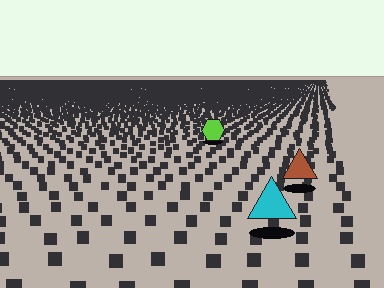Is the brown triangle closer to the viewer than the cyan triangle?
No. The cyan triangle is closer — you can tell from the texture gradient: the ground texture is coarser near it.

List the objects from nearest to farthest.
From nearest to farthest: the cyan triangle, the brown triangle, the lime hexagon.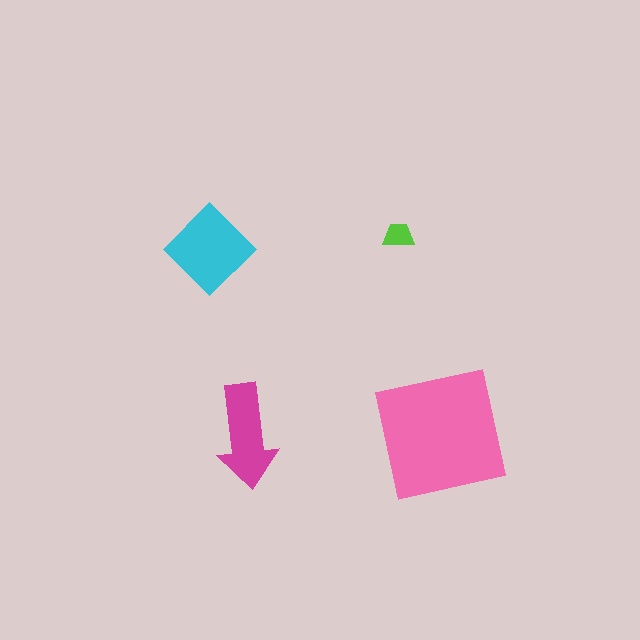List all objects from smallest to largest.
The lime trapezoid, the magenta arrow, the cyan diamond, the pink square.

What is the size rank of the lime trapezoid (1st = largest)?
4th.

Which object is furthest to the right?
The pink square is rightmost.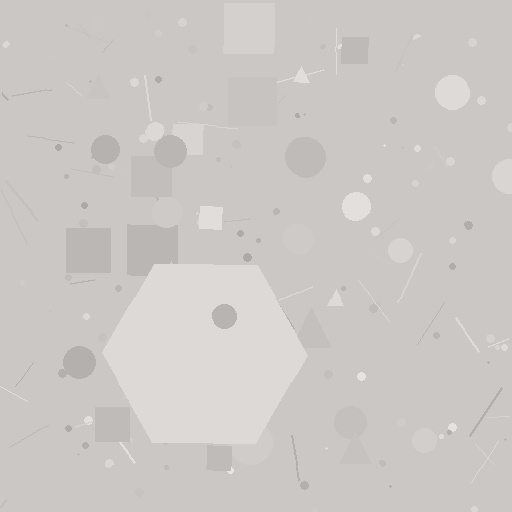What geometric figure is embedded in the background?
A hexagon is embedded in the background.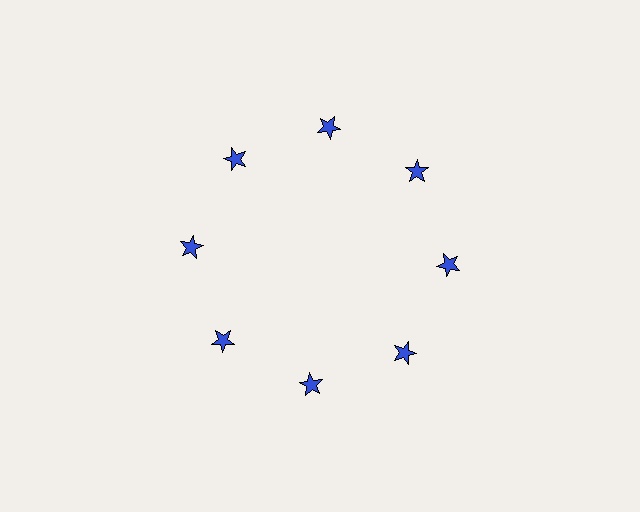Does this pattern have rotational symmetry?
Yes, this pattern has 8-fold rotational symmetry. It looks the same after rotating 45 degrees around the center.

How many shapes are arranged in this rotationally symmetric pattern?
There are 8 shapes, arranged in 8 groups of 1.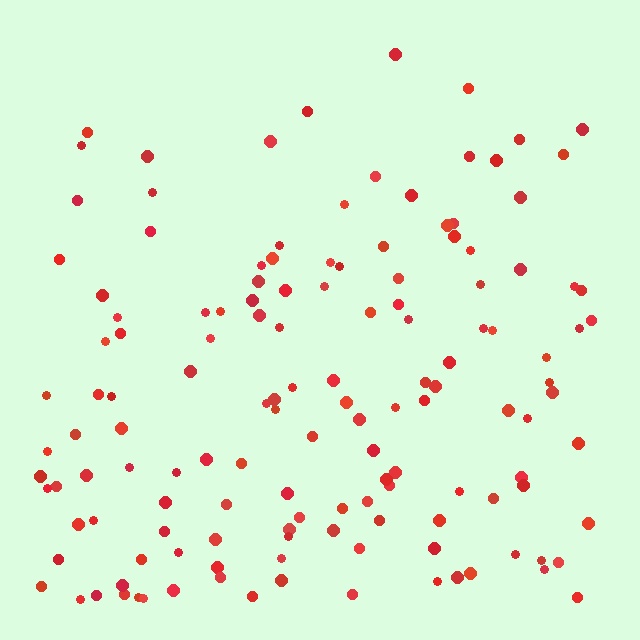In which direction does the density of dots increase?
From top to bottom, with the bottom side densest.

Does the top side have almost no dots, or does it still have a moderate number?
Still a moderate number, just noticeably fewer than the bottom.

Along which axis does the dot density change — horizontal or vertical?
Vertical.